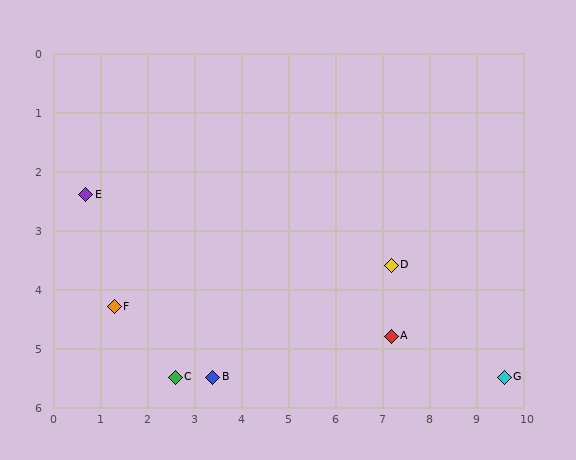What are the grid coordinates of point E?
Point E is at approximately (0.7, 2.4).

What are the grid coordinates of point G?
Point G is at approximately (9.6, 5.5).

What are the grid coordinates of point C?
Point C is at approximately (2.6, 5.5).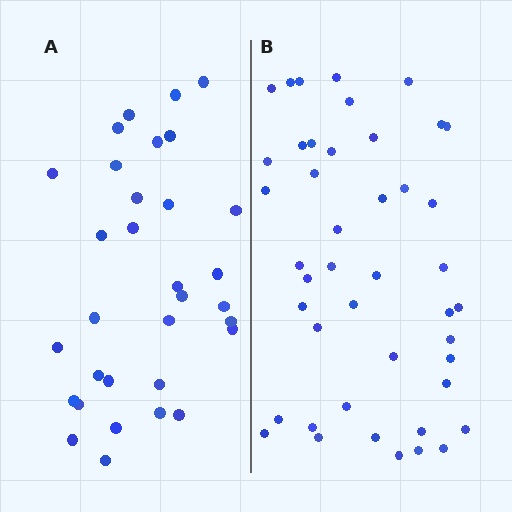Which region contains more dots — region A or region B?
Region B (the right region) has more dots.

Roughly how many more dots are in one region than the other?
Region B has roughly 12 or so more dots than region A.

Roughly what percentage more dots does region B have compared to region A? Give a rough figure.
About 40% more.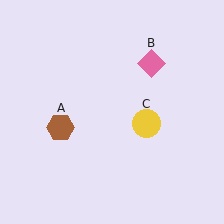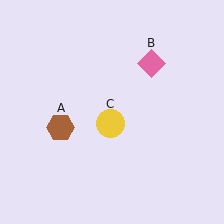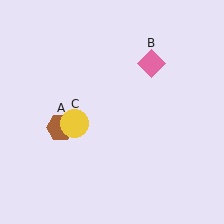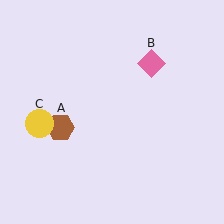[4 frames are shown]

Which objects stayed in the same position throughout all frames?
Brown hexagon (object A) and pink diamond (object B) remained stationary.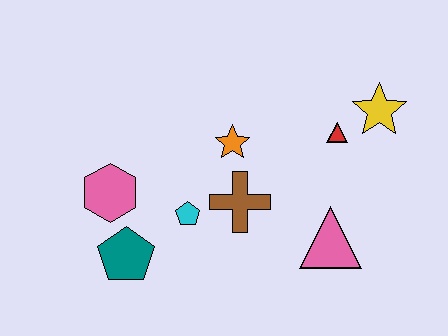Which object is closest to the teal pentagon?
The pink hexagon is closest to the teal pentagon.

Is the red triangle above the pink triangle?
Yes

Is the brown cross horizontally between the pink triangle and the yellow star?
No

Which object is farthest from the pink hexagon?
The yellow star is farthest from the pink hexagon.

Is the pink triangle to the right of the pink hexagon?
Yes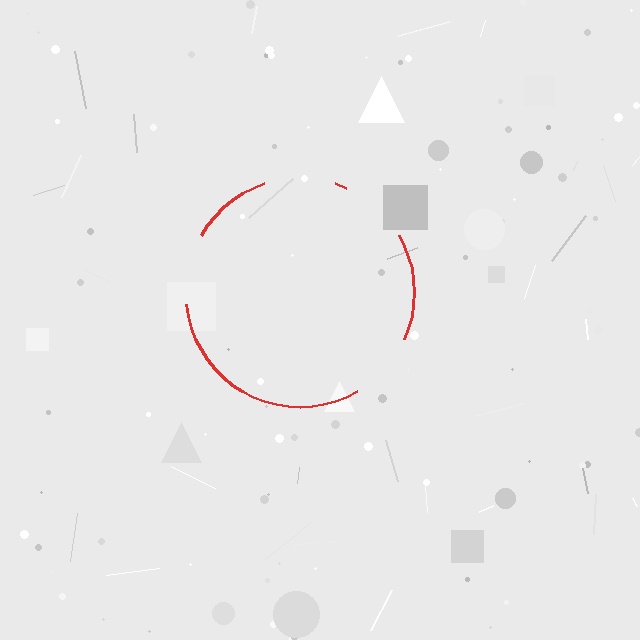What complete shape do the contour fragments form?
The contour fragments form a circle.